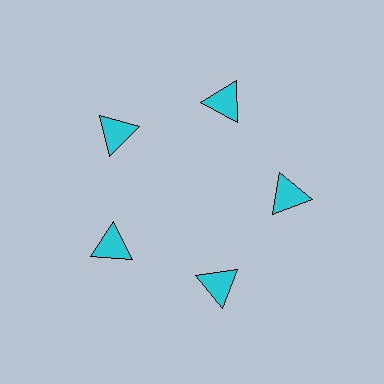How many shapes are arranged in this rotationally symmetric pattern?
There are 5 shapes, arranged in 5 groups of 1.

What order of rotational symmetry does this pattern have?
This pattern has 5-fold rotational symmetry.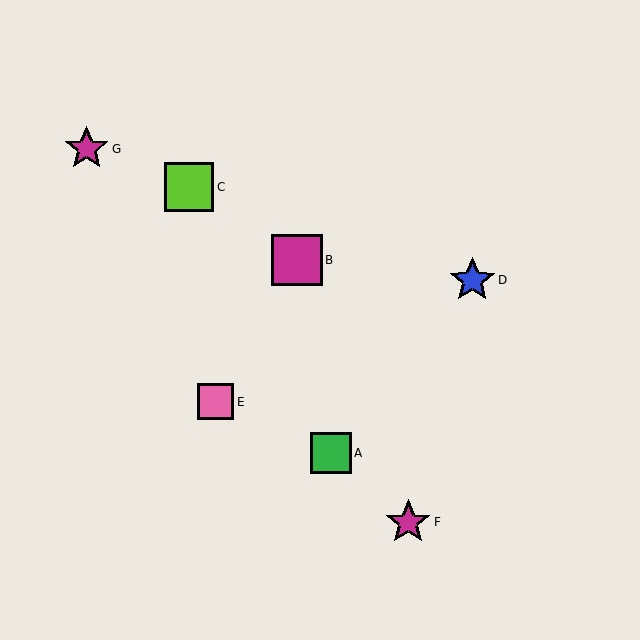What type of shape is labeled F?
Shape F is a magenta star.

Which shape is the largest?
The magenta square (labeled B) is the largest.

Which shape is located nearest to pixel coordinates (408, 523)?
The magenta star (labeled F) at (408, 523) is nearest to that location.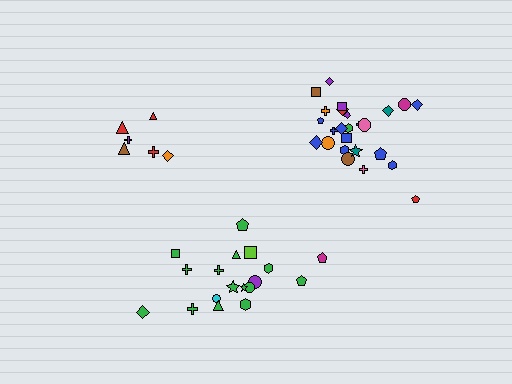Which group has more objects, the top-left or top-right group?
The top-right group.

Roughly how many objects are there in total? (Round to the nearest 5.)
Roughly 50 objects in total.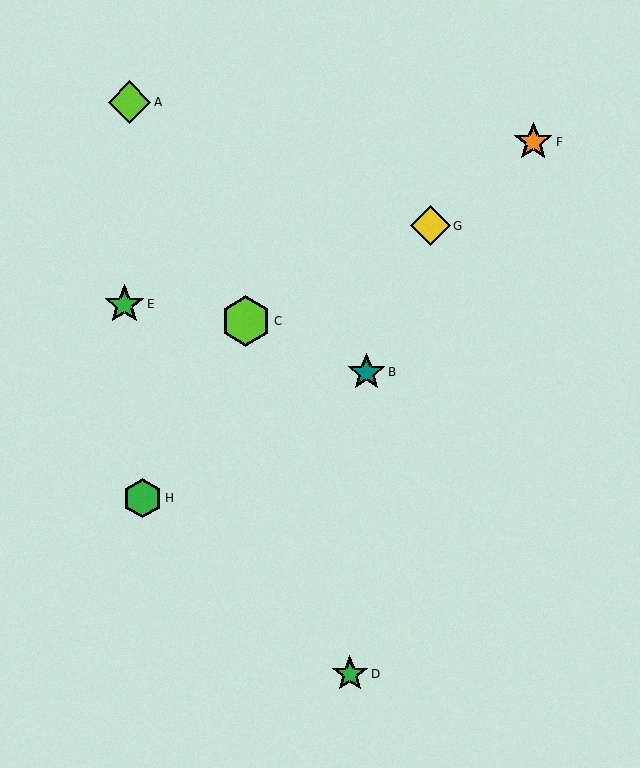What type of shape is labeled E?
Shape E is a green star.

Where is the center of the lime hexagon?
The center of the lime hexagon is at (246, 321).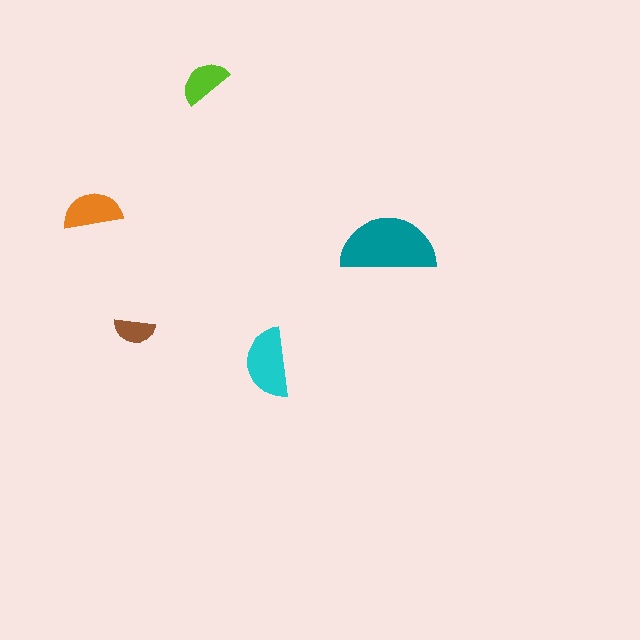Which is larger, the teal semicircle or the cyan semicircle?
The teal one.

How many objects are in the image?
There are 5 objects in the image.